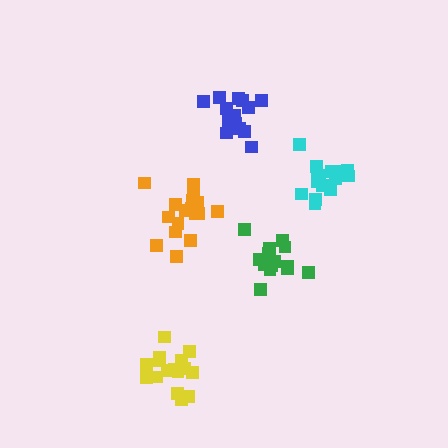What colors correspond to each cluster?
The clusters are colored: cyan, green, yellow, blue, orange.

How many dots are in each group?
Group 1: 16 dots, Group 2: 15 dots, Group 3: 16 dots, Group 4: 15 dots, Group 5: 17 dots (79 total).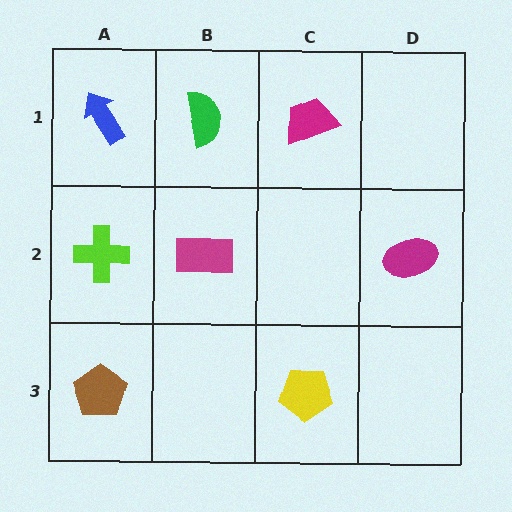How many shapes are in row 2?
3 shapes.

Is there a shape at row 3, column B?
No, that cell is empty.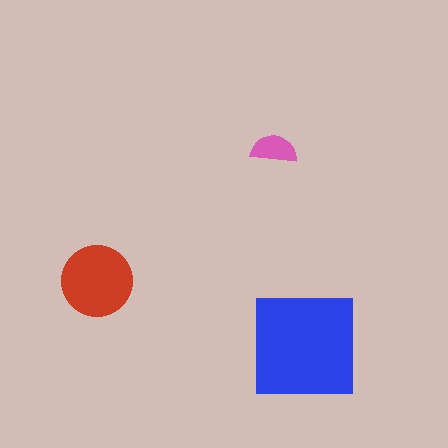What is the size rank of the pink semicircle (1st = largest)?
3rd.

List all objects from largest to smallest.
The blue square, the red circle, the pink semicircle.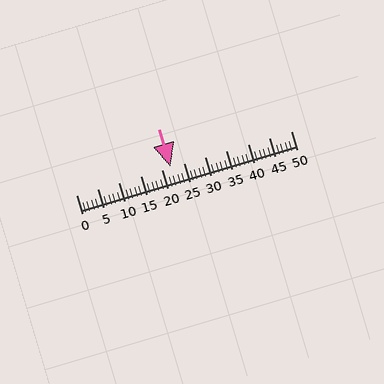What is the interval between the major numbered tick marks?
The major tick marks are spaced 5 units apart.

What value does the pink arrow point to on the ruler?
The pink arrow points to approximately 22.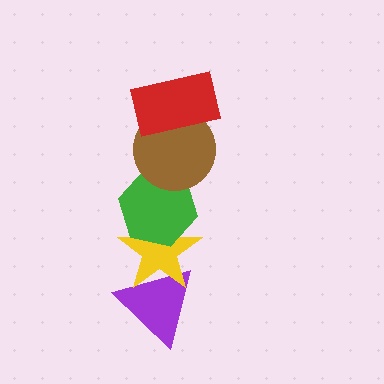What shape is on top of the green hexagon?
The brown circle is on top of the green hexagon.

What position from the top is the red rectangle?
The red rectangle is 1st from the top.